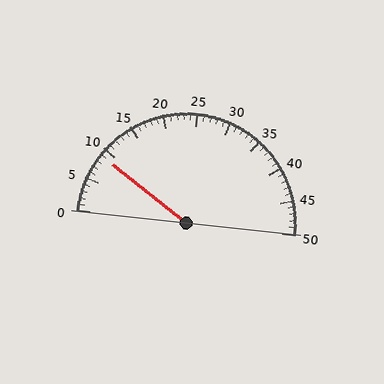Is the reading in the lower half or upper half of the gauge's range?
The reading is in the lower half of the range (0 to 50).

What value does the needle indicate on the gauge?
The needle indicates approximately 9.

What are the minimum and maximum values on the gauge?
The gauge ranges from 0 to 50.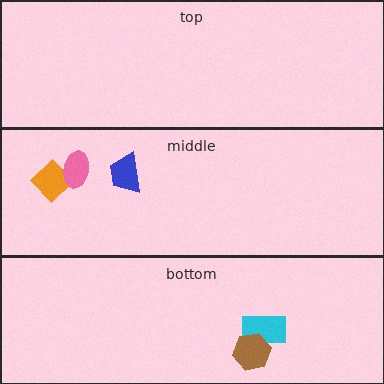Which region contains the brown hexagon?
The bottom region.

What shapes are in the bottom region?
The cyan rectangle, the brown hexagon.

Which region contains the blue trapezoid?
The middle region.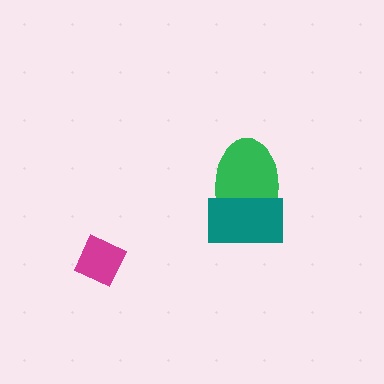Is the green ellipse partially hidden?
Yes, it is partially covered by another shape.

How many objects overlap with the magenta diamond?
0 objects overlap with the magenta diamond.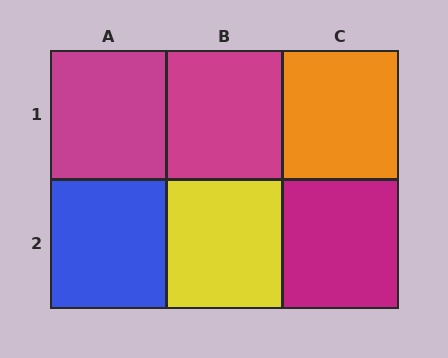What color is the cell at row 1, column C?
Orange.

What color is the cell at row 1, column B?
Magenta.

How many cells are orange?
1 cell is orange.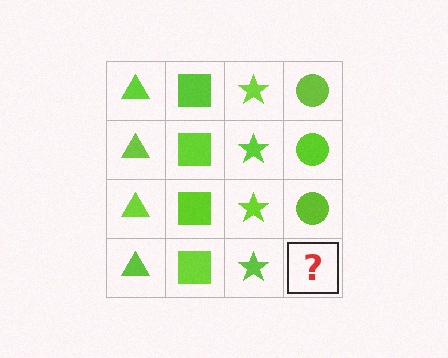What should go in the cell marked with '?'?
The missing cell should contain a lime circle.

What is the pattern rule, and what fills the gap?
The rule is that each column has a consistent shape. The gap should be filled with a lime circle.